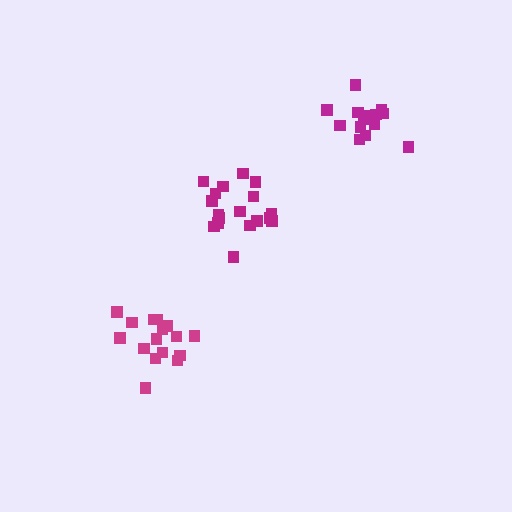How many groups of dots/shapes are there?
There are 3 groups.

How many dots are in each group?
Group 1: 18 dots, Group 2: 14 dots, Group 3: 16 dots (48 total).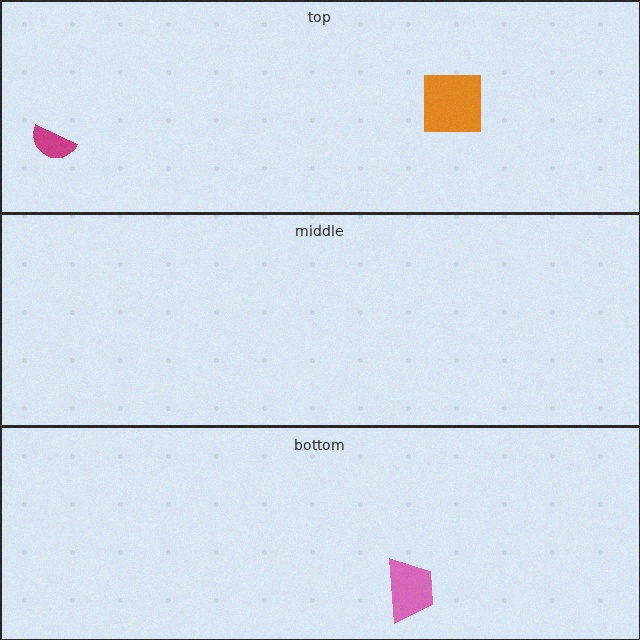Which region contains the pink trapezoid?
The bottom region.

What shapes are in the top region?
The orange square, the magenta semicircle.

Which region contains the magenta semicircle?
The top region.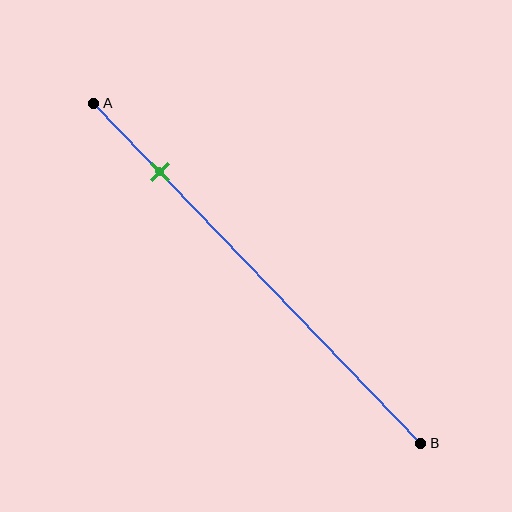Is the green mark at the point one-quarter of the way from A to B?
No, the mark is at about 20% from A, not at the 25% one-quarter point.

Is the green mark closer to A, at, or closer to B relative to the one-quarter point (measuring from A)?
The green mark is closer to point A than the one-quarter point of segment AB.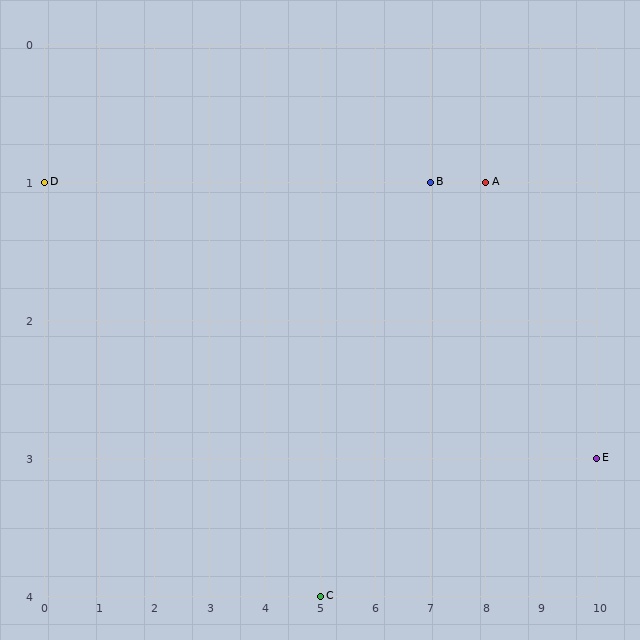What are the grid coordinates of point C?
Point C is at grid coordinates (5, 4).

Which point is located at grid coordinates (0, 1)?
Point D is at (0, 1).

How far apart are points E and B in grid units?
Points E and B are 3 columns and 2 rows apart (about 3.6 grid units diagonally).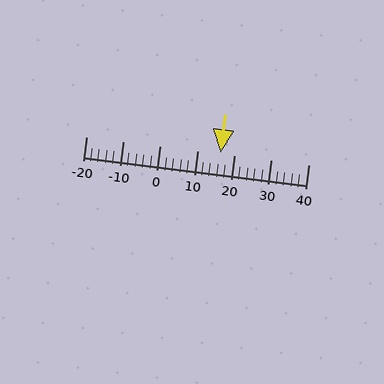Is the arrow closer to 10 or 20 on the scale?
The arrow is closer to 20.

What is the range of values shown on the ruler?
The ruler shows values from -20 to 40.